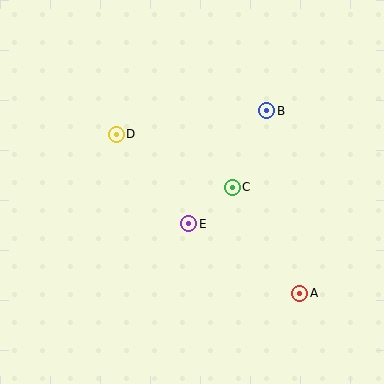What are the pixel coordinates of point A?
Point A is at (300, 293).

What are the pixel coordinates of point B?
Point B is at (267, 111).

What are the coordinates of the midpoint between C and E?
The midpoint between C and E is at (210, 205).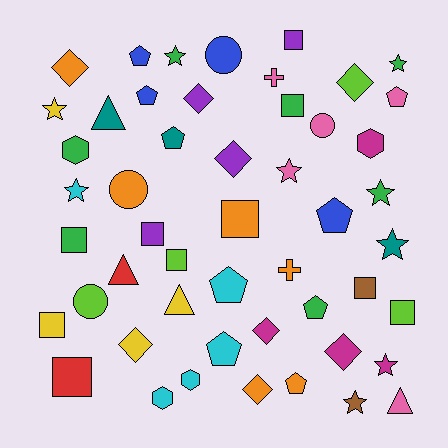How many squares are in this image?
There are 10 squares.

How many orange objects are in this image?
There are 6 orange objects.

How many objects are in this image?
There are 50 objects.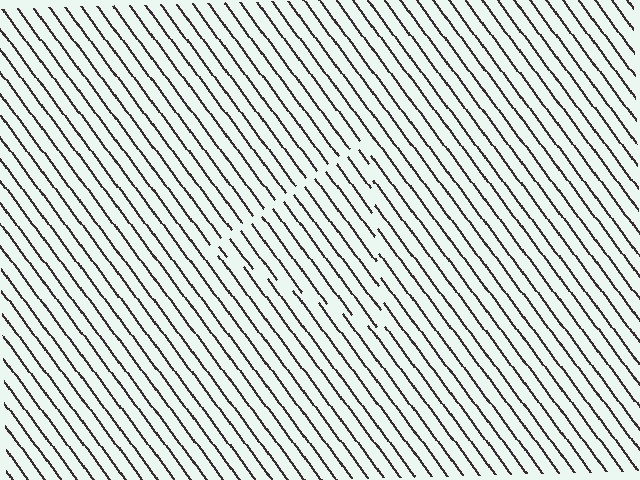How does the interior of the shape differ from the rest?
The interior of the shape contains the same grating, shifted by half a period — the contour is defined by the phase discontinuity where line-ends from the inner and outer gratings abut.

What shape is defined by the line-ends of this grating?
An illusory triangle. The interior of the shape contains the same grating, shifted by half a period — the contour is defined by the phase discontinuity where line-ends from the inner and outer gratings abut.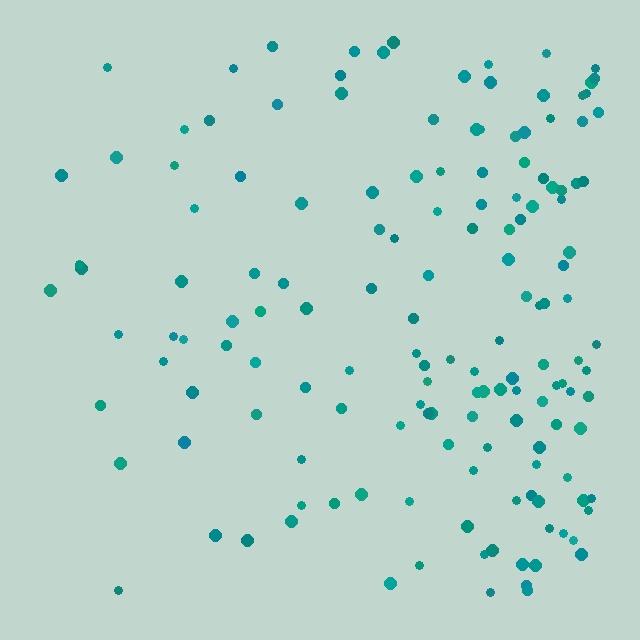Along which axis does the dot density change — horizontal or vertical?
Horizontal.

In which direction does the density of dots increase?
From left to right, with the right side densest.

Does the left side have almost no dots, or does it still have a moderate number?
Still a moderate number, just noticeably fewer than the right.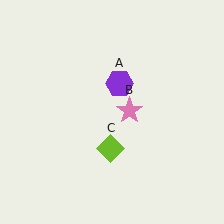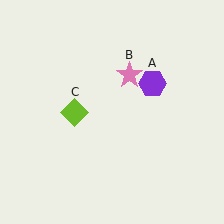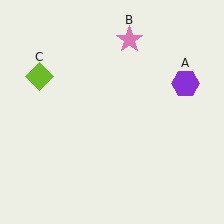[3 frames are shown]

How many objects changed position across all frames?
3 objects changed position: purple hexagon (object A), pink star (object B), lime diamond (object C).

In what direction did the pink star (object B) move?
The pink star (object B) moved up.